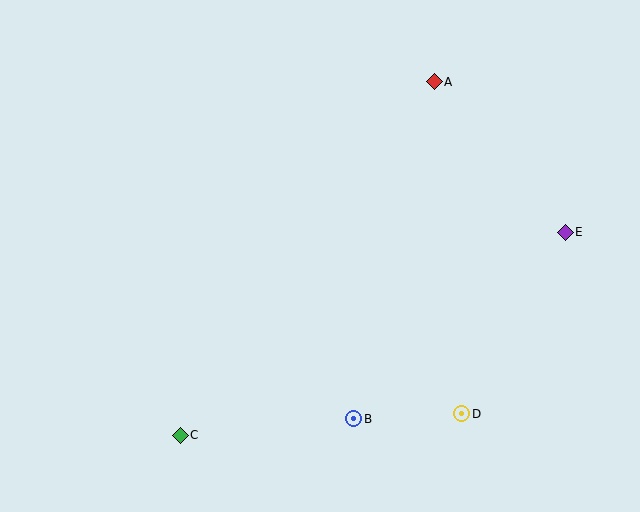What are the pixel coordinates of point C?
Point C is at (180, 435).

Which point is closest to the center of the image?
Point B at (354, 419) is closest to the center.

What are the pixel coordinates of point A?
Point A is at (434, 82).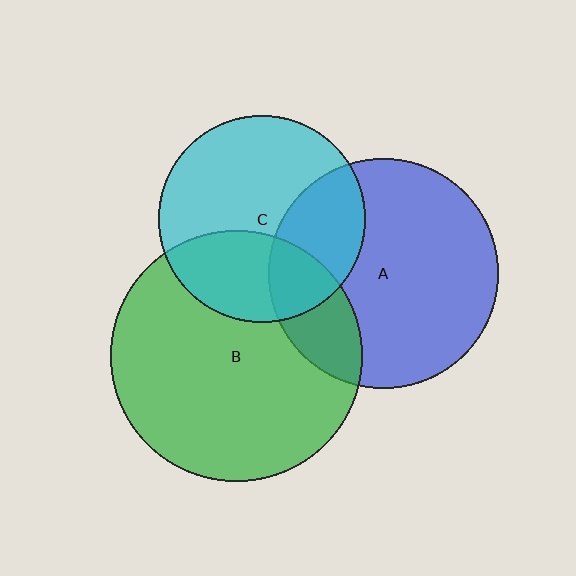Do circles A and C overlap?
Yes.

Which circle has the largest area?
Circle B (green).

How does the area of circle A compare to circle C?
Approximately 1.2 times.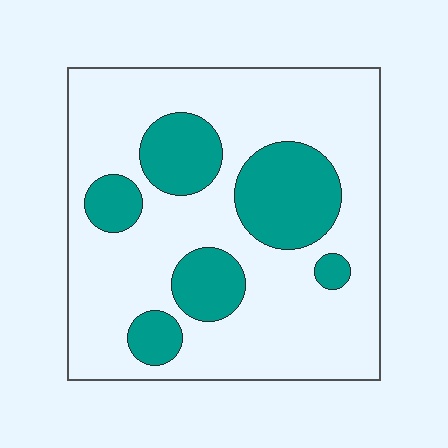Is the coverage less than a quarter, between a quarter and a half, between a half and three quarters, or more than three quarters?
Between a quarter and a half.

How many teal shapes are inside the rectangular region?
6.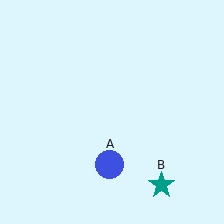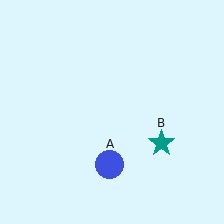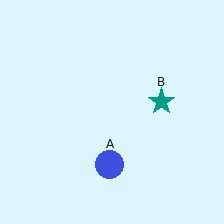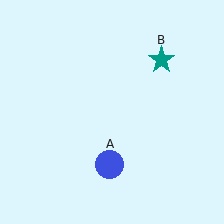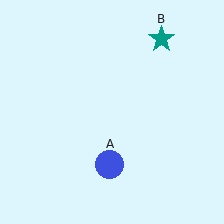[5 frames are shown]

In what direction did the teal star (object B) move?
The teal star (object B) moved up.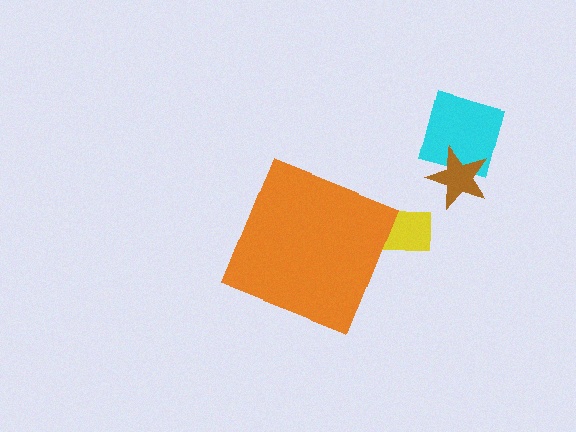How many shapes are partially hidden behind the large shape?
1 shape is partially hidden.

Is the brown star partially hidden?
No, the brown star is fully visible.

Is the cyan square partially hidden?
No, the cyan square is fully visible.